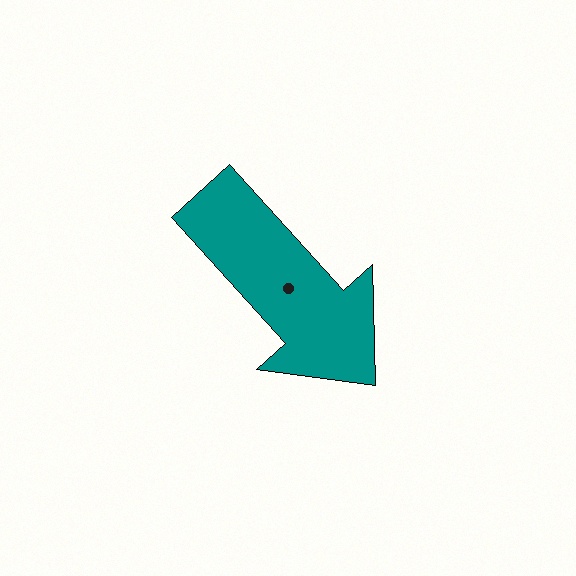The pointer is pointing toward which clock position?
Roughly 5 o'clock.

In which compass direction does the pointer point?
Southeast.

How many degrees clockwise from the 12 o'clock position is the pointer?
Approximately 138 degrees.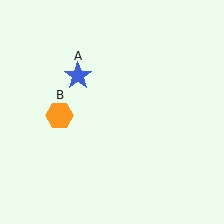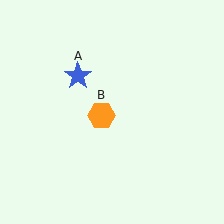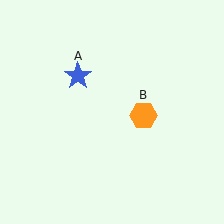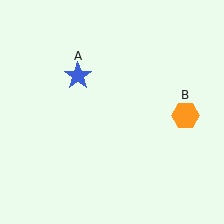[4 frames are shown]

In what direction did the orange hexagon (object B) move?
The orange hexagon (object B) moved right.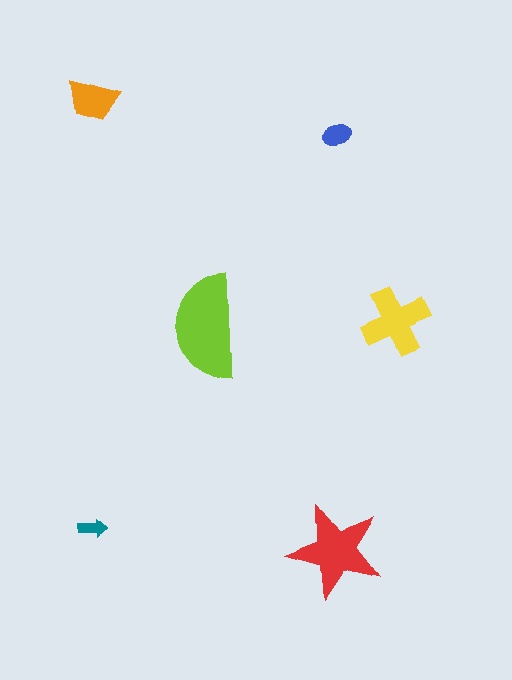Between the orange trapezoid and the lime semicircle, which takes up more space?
The lime semicircle.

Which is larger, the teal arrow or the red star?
The red star.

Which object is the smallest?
The teal arrow.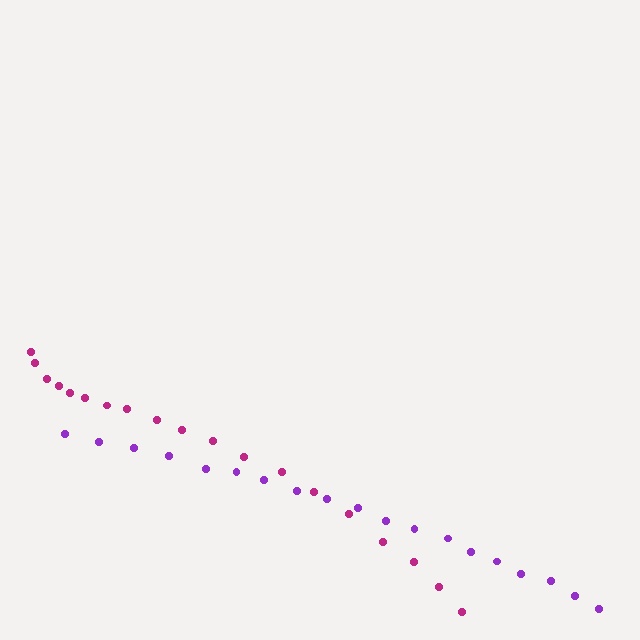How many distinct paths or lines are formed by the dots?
There are 2 distinct paths.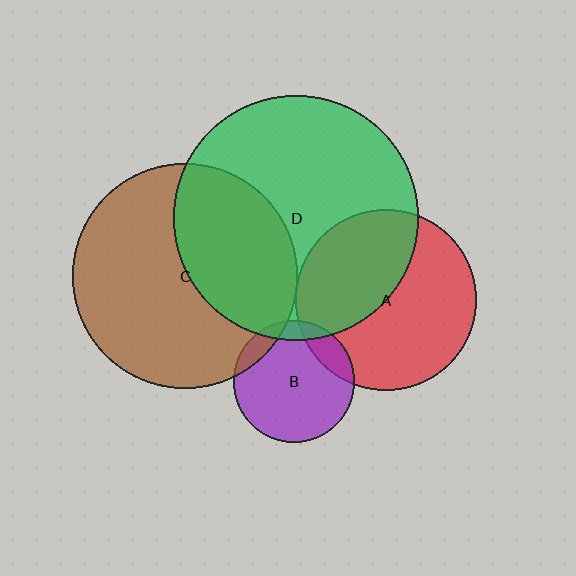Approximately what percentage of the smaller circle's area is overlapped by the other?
Approximately 10%.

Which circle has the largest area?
Circle D (green).